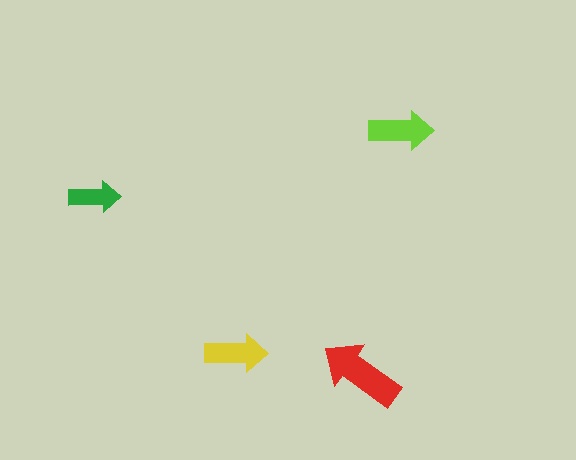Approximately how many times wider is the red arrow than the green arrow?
About 1.5 times wider.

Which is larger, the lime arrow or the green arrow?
The lime one.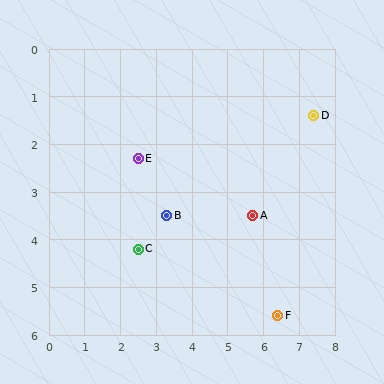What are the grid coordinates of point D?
Point D is at approximately (7.4, 1.4).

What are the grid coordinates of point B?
Point B is at approximately (3.3, 3.5).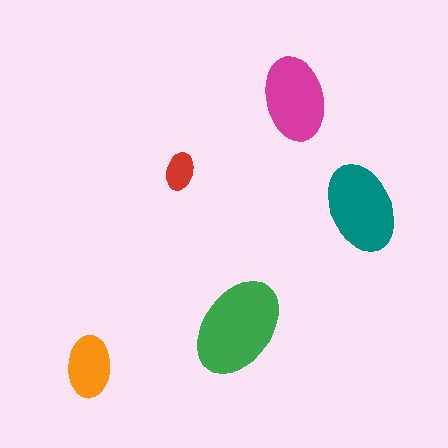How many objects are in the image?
There are 5 objects in the image.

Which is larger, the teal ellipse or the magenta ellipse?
The teal one.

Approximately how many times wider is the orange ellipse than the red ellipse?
About 1.5 times wider.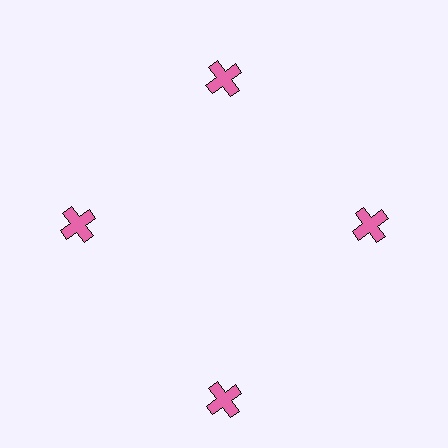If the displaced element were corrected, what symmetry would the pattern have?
It would have 4-fold rotational symmetry — the pattern would map onto itself every 90 degrees.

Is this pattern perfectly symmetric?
No. The 4 pink crosses are arranged in a ring, but one element near the 6 o'clock position is pushed outward from the center, breaking the 4-fold rotational symmetry.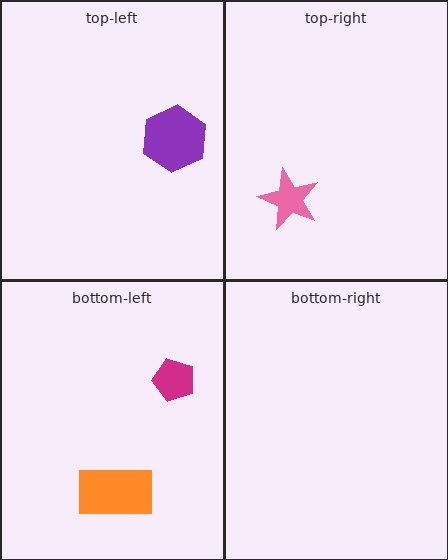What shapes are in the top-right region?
The pink star.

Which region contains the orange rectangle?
The bottom-left region.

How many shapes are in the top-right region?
1.